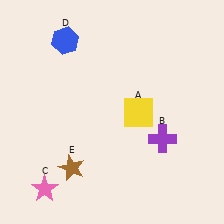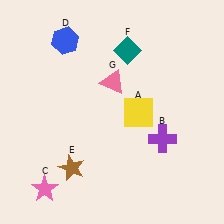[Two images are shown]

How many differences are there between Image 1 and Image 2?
There are 2 differences between the two images.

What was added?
A teal diamond (F), a pink triangle (G) were added in Image 2.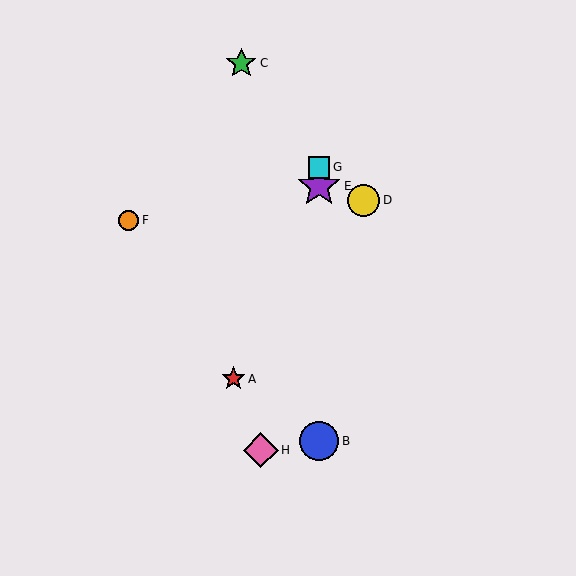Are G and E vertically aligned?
Yes, both are at x≈319.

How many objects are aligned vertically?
3 objects (B, E, G) are aligned vertically.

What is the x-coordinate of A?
Object A is at x≈233.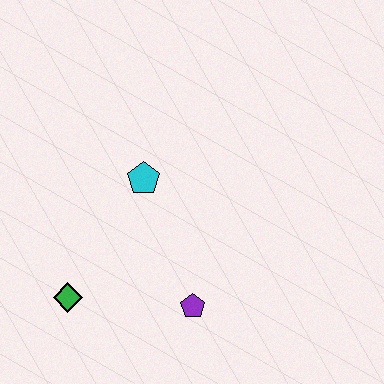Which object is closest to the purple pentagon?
The green diamond is closest to the purple pentagon.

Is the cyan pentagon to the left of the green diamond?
No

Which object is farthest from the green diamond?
The cyan pentagon is farthest from the green diamond.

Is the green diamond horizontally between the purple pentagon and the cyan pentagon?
No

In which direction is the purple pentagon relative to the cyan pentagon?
The purple pentagon is below the cyan pentagon.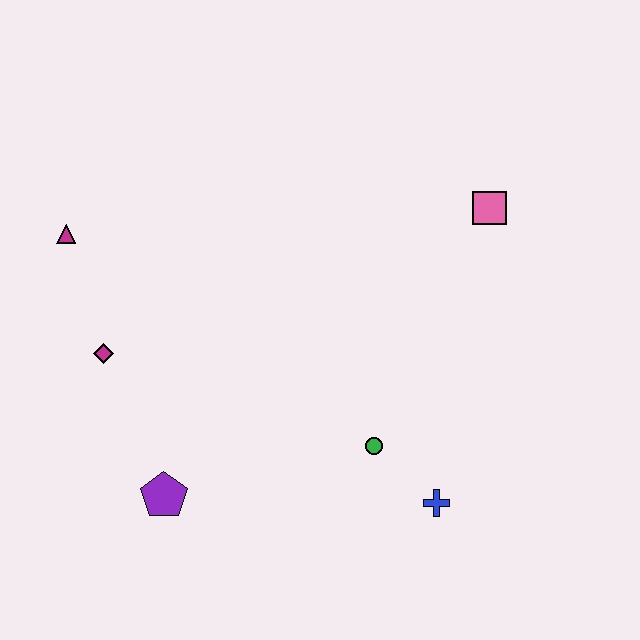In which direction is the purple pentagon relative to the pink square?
The purple pentagon is to the left of the pink square.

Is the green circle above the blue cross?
Yes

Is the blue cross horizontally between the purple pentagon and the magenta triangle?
No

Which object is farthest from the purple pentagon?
The pink square is farthest from the purple pentagon.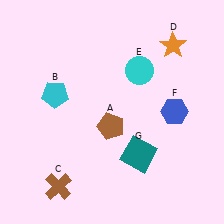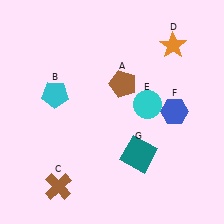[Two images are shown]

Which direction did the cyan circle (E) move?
The cyan circle (E) moved down.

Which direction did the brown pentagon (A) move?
The brown pentagon (A) moved up.